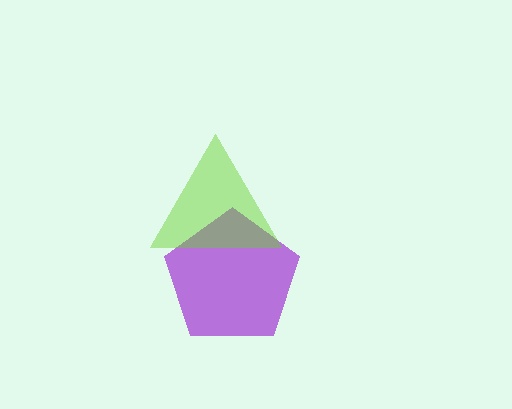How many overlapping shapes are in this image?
There are 2 overlapping shapes in the image.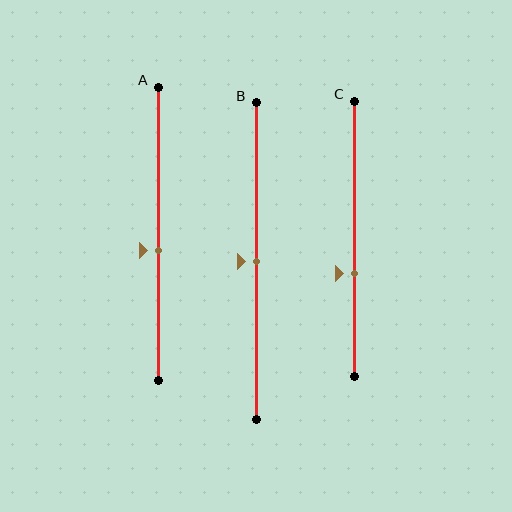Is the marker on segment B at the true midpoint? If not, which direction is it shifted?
Yes, the marker on segment B is at the true midpoint.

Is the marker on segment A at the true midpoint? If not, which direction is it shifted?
No, the marker on segment A is shifted downward by about 6% of the segment length.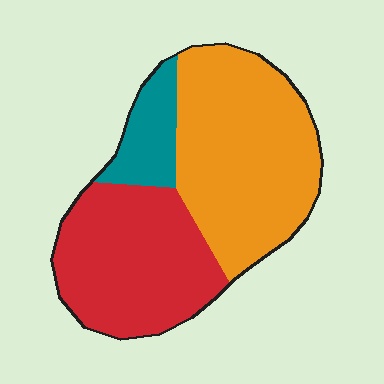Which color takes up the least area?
Teal, at roughly 10%.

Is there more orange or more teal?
Orange.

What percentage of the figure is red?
Red covers around 40% of the figure.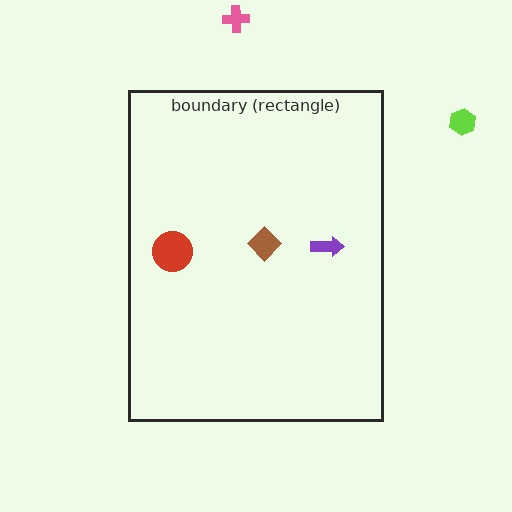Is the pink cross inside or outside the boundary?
Outside.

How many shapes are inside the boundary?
3 inside, 2 outside.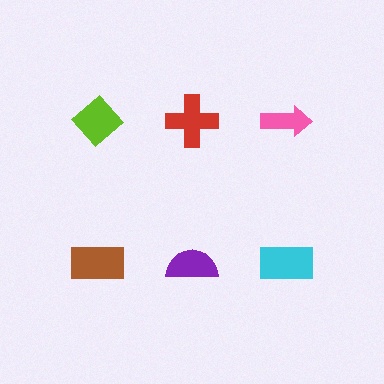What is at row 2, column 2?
A purple semicircle.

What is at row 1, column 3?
A pink arrow.